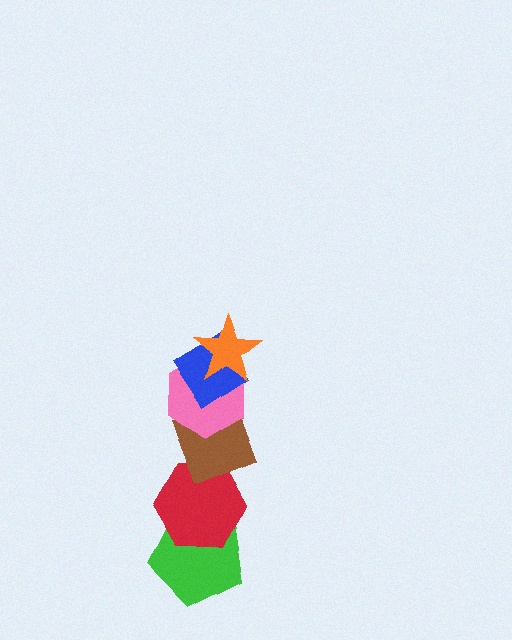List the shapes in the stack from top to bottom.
From top to bottom: the orange star, the blue diamond, the pink hexagon, the brown diamond, the red hexagon, the green pentagon.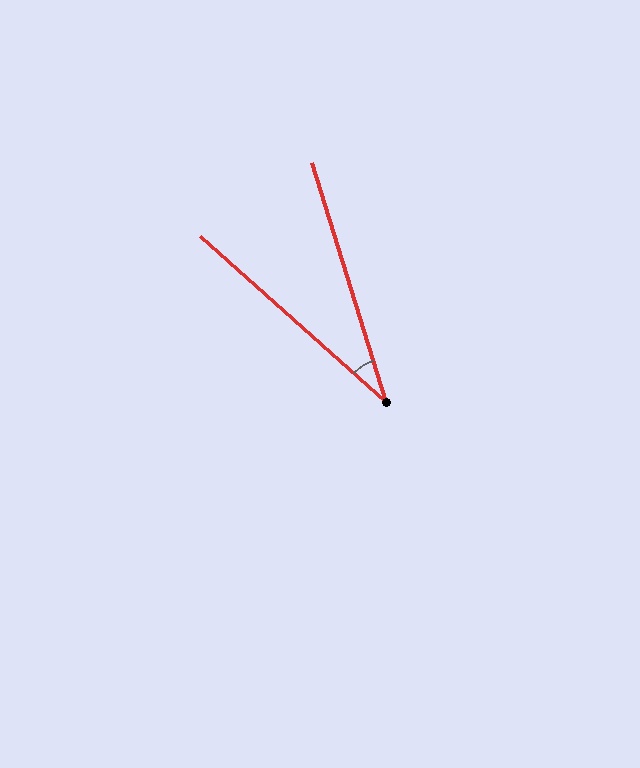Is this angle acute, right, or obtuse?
It is acute.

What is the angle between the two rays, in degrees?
Approximately 31 degrees.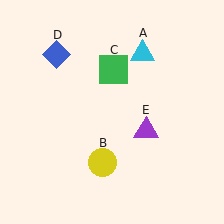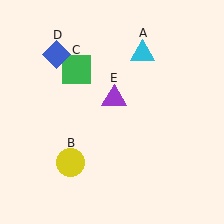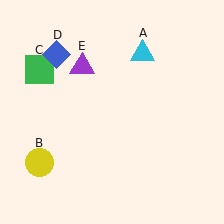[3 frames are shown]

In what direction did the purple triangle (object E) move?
The purple triangle (object E) moved up and to the left.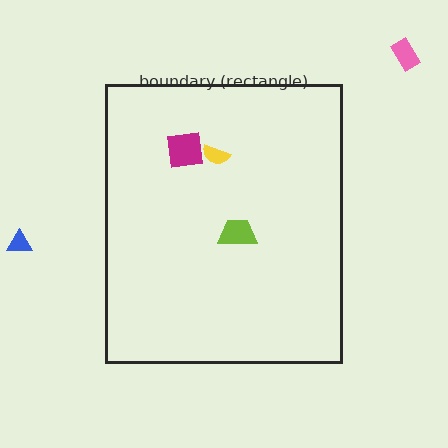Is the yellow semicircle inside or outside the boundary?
Inside.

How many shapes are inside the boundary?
3 inside, 2 outside.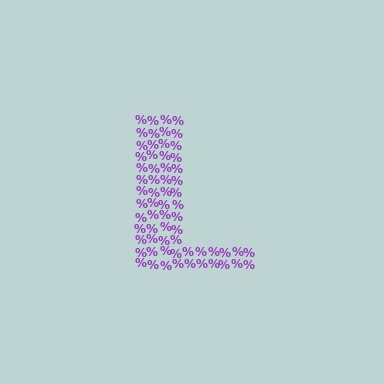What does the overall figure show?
The overall figure shows the letter L.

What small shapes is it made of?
It is made of small percent signs.